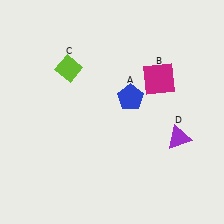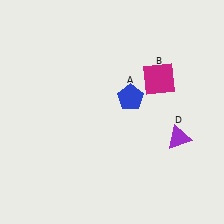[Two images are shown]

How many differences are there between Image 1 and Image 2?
There is 1 difference between the two images.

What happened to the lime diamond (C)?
The lime diamond (C) was removed in Image 2. It was in the top-left area of Image 1.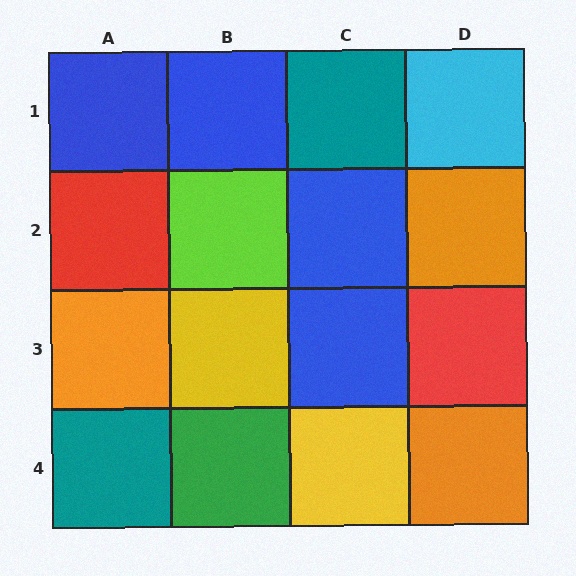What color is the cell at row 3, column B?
Yellow.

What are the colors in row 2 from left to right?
Red, lime, blue, orange.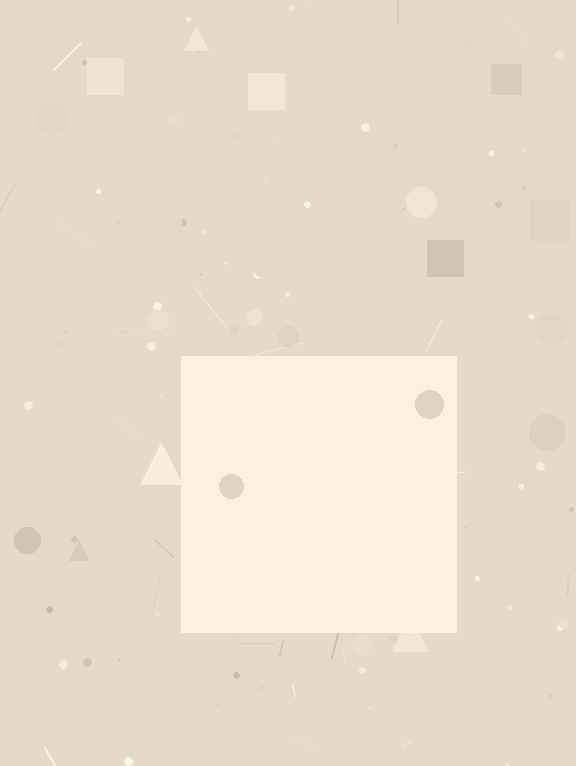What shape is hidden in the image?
A square is hidden in the image.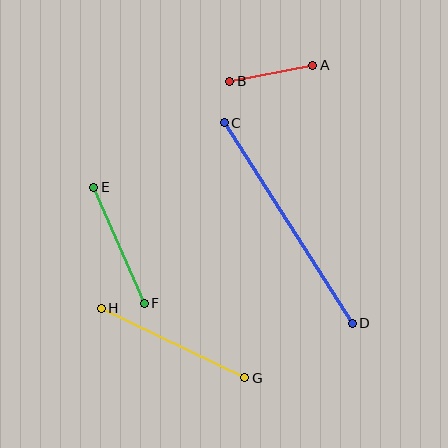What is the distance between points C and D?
The distance is approximately 238 pixels.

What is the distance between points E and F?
The distance is approximately 127 pixels.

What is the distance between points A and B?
The distance is approximately 85 pixels.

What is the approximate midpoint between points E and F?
The midpoint is at approximately (119, 245) pixels.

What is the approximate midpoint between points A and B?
The midpoint is at approximately (271, 73) pixels.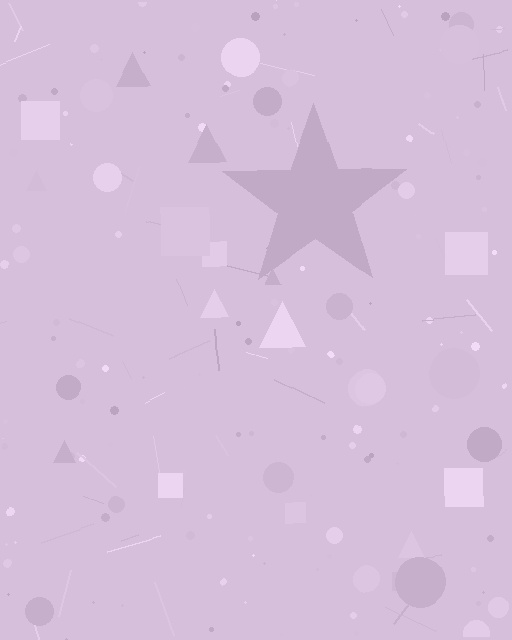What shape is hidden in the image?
A star is hidden in the image.